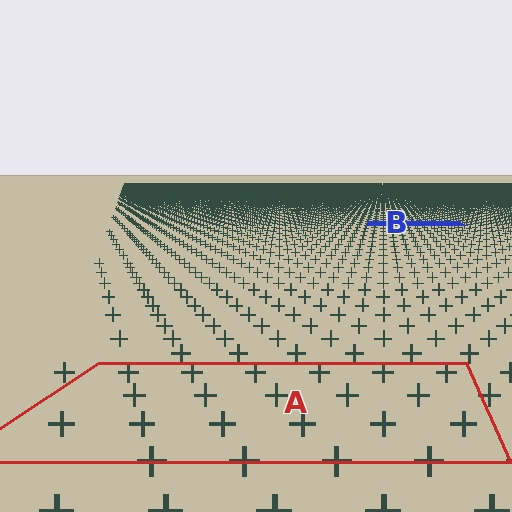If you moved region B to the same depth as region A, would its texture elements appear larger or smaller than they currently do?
They would appear larger. At a closer depth, the same texture elements are projected at a bigger on-screen size.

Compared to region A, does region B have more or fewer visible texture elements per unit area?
Region B has more texture elements per unit area — they are packed more densely because it is farther away.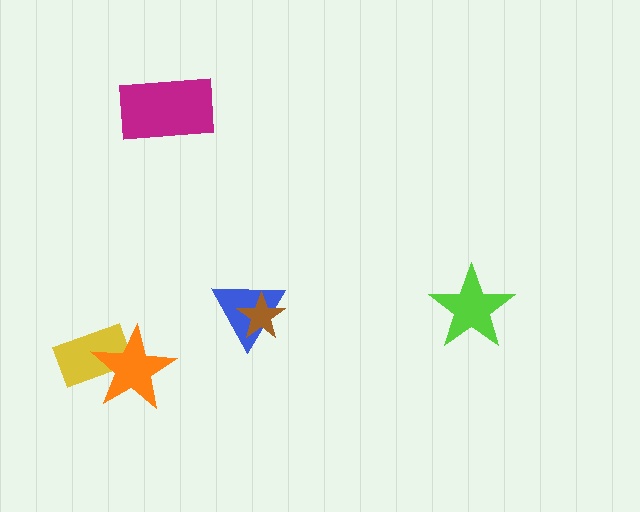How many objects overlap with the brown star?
1 object overlaps with the brown star.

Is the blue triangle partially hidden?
Yes, it is partially covered by another shape.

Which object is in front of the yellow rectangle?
The orange star is in front of the yellow rectangle.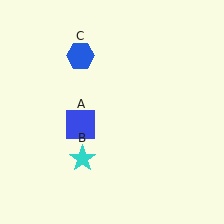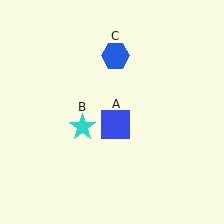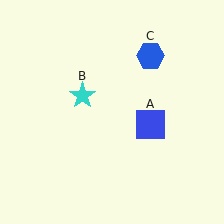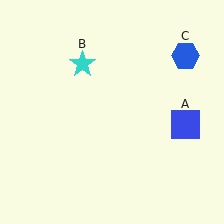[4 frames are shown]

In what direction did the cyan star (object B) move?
The cyan star (object B) moved up.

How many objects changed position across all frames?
3 objects changed position: blue square (object A), cyan star (object B), blue hexagon (object C).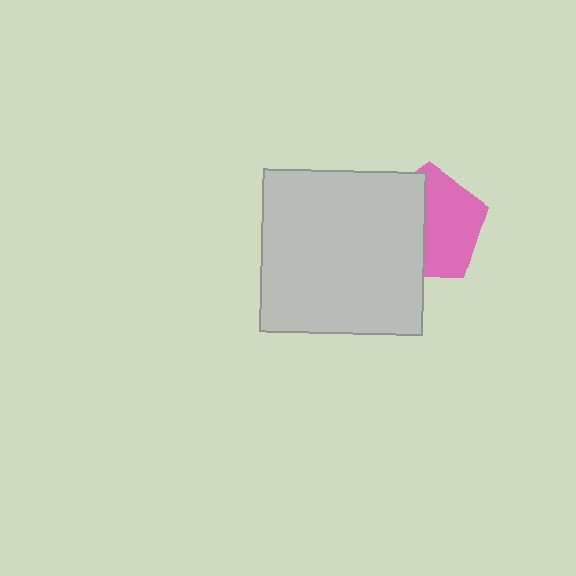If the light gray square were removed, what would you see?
You would see the complete pink pentagon.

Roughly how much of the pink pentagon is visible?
About half of it is visible (roughly 54%).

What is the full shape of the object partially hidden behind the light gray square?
The partially hidden object is a pink pentagon.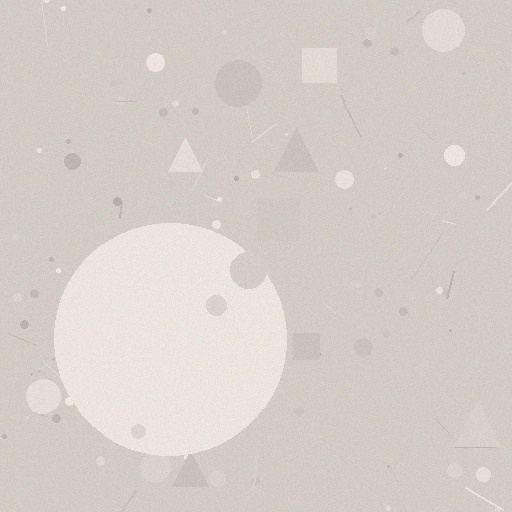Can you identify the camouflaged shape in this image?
The camouflaged shape is a circle.